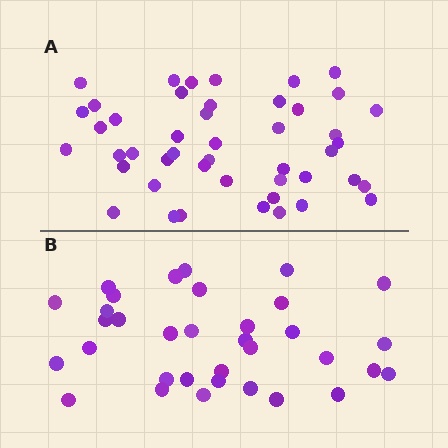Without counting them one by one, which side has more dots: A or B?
Region A (the top region) has more dots.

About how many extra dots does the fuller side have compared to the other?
Region A has roughly 12 or so more dots than region B.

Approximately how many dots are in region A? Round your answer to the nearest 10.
About 50 dots. (The exact count is 46, which rounds to 50.)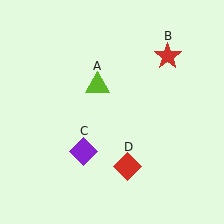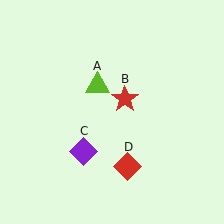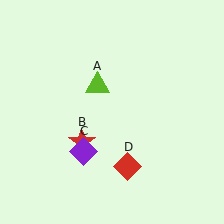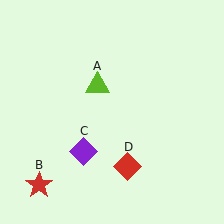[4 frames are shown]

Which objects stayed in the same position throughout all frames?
Lime triangle (object A) and purple diamond (object C) and red diamond (object D) remained stationary.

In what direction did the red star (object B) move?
The red star (object B) moved down and to the left.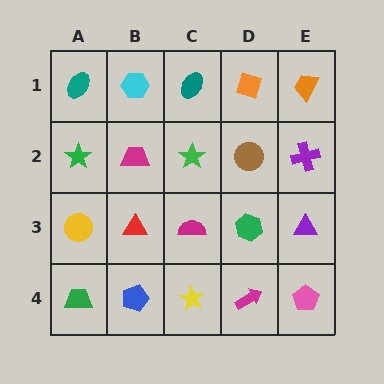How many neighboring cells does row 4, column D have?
3.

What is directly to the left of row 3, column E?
A green hexagon.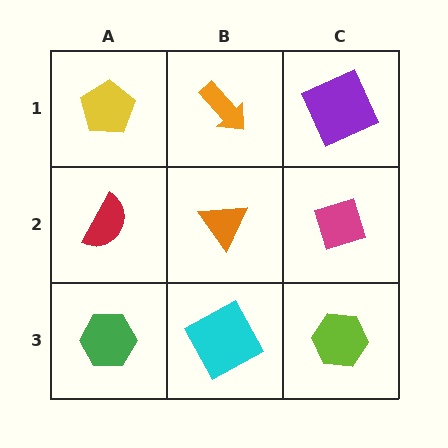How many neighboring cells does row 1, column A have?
2.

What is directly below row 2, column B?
A cyan square.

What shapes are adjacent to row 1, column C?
A magenta diamond (row 2, column C), an orange arrow (row 1, column B).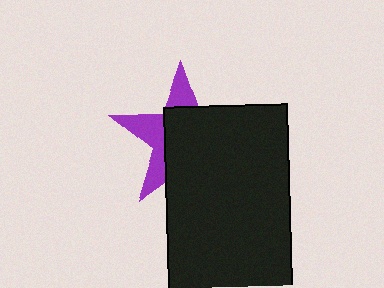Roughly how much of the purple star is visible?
A small part of it is visible (roughly 36%).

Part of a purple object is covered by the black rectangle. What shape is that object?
It is a star.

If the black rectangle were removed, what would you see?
You would see the complete purple star.